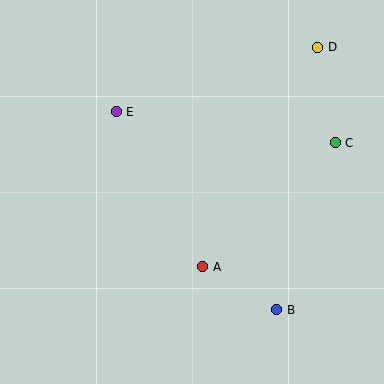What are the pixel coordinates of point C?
Point C is at (335, 143).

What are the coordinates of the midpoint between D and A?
The midpoint between D and A is at (260, 157).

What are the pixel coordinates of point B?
Point B is at (277, 310).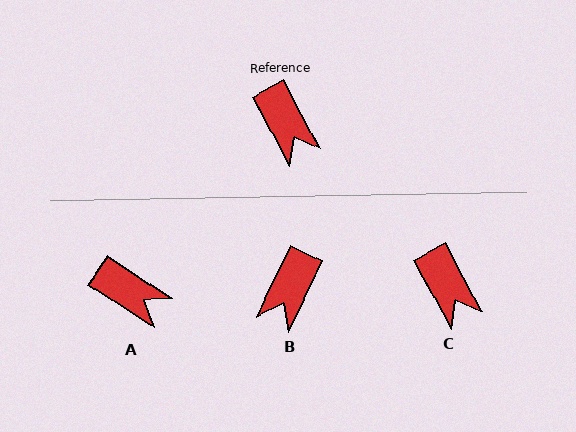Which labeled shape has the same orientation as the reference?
C.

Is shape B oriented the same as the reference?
No, it is off by about 53 degrees.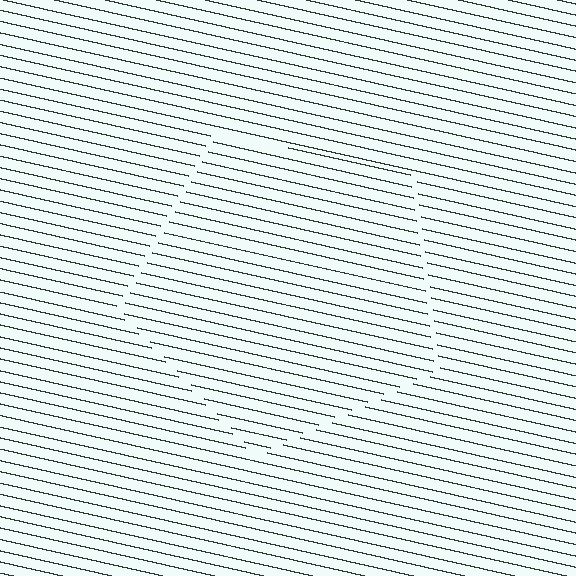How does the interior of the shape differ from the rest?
The interior of the shape contains the same grating, shifted by half a period — the contour is defined by the phase discontinuity where line-ends from the inner and outer gratings abut.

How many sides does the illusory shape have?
5 sides — the line-ends trace a pentagon.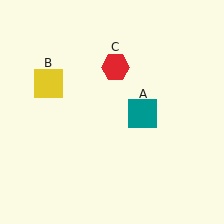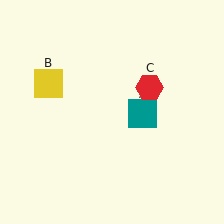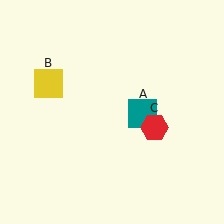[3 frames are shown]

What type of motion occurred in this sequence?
The red hexagon (object C) rotated clockwise around the center of the scene.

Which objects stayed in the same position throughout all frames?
Teal square (object A) and yellow square (object B) remained stationary.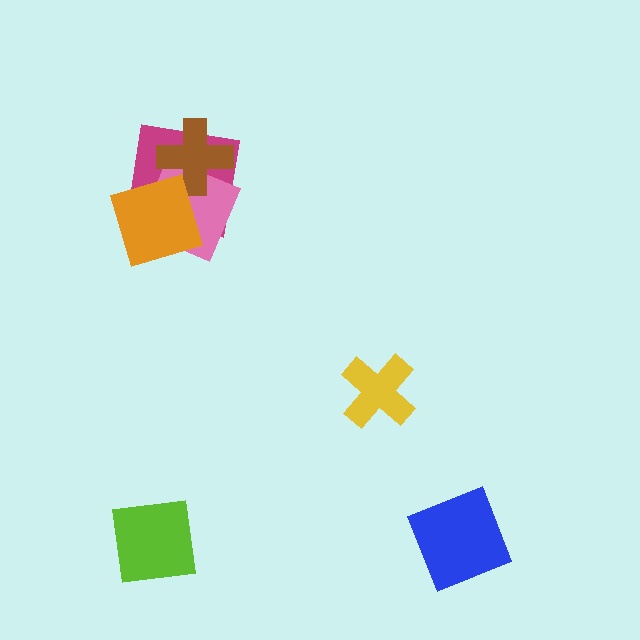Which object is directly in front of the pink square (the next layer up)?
The brown cross is directly in front of the pink square.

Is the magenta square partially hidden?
Yes, it is partially covered by another shape.